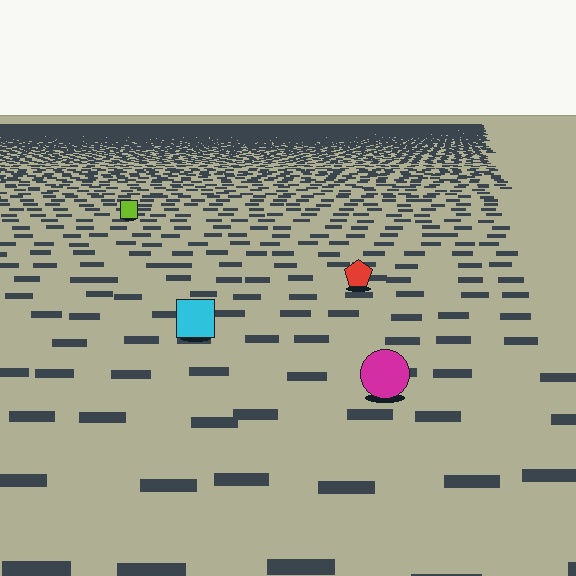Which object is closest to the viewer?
The magenta circle is closest. The texture marks near it are larger and more spread out.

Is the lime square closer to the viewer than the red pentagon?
No. The red pentagon is closer — you can tell from the texture gradient: the ground texture is coarser near it.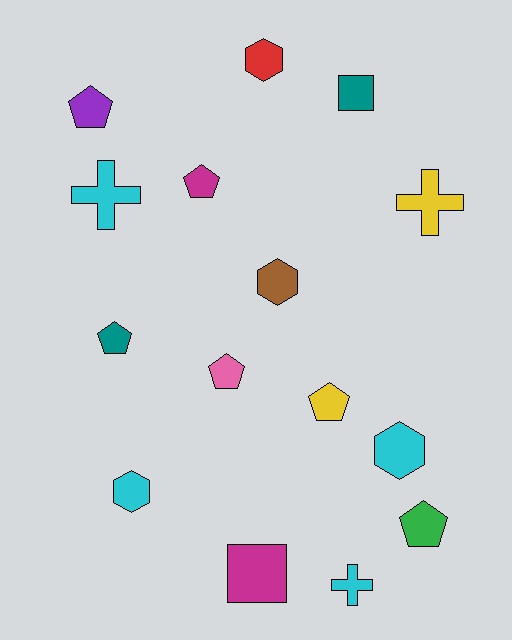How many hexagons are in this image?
There are 4 hexagons.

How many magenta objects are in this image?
There are 2 magenta objects.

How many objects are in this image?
There are 15 objects.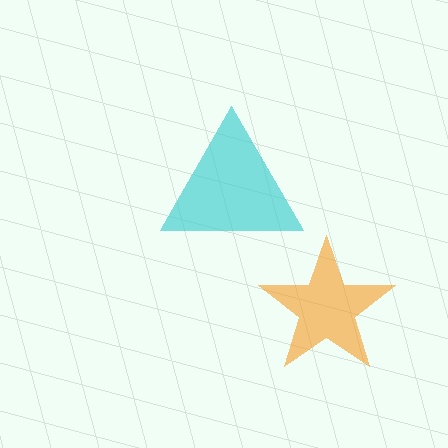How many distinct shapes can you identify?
There are 2 distinct shapes: a cyan triangle, an orange star.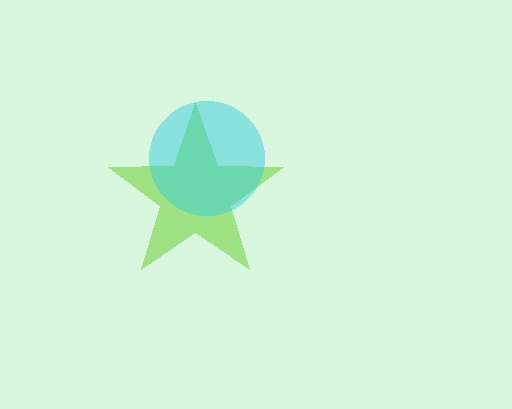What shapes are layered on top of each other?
The layered shapes are: a lime star, a cyan circle.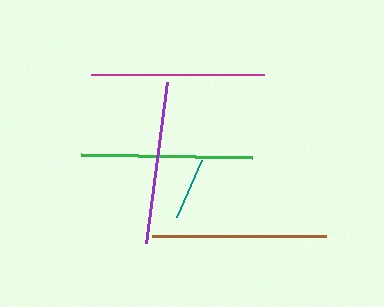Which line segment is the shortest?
The teal line is the shortest at approximately 62 pixels.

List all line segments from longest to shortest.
From longest to shortest: brown, magenta, green, purple, teal.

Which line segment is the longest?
The brown line is the longest at approximately 174 pixels.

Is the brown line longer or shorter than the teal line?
The brown line is longer than the teal line.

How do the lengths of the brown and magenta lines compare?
The brown and magenta lines are approximately the same length.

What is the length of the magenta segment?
The magenta segment is approximately 173 pixels long.